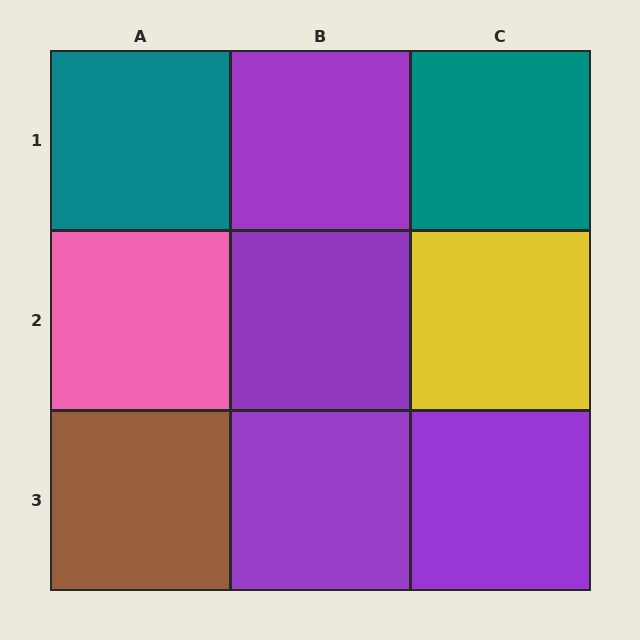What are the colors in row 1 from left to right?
Teal, purple, teal.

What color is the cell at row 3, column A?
Brown.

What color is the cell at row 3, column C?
Purple.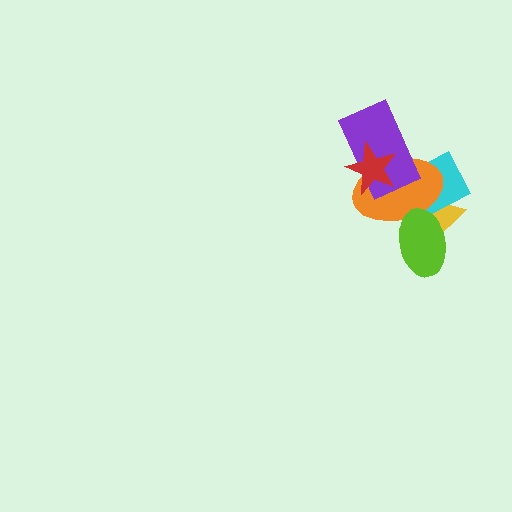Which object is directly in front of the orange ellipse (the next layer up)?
The purple rectangle is directly in front of the orange ellipse.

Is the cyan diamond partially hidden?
Yes, it is partially covered by another shape.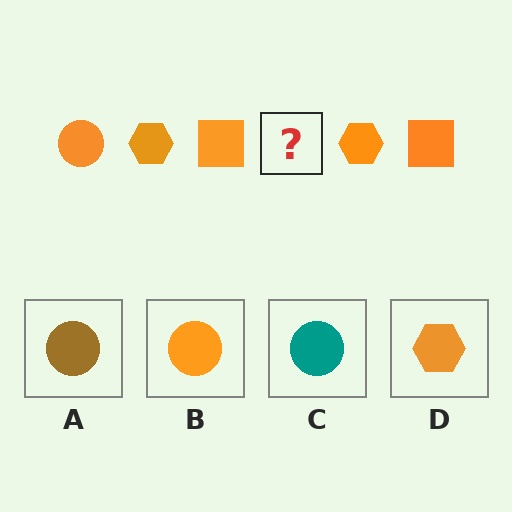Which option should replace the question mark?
Option B.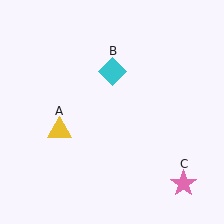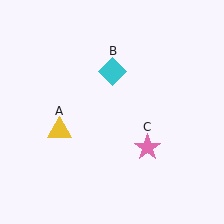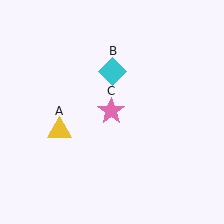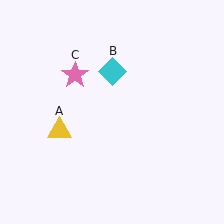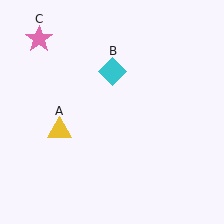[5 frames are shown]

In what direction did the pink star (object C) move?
The pink star (object C) moved up and to the left.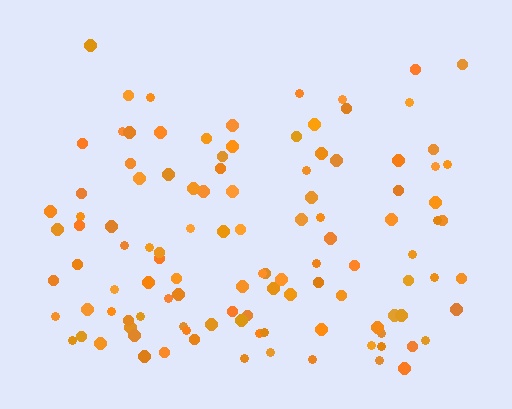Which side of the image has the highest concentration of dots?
The bottom.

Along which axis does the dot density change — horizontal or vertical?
Vertical.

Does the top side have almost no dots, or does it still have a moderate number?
Still a moderate number, just noticeably fewer than the bottom.